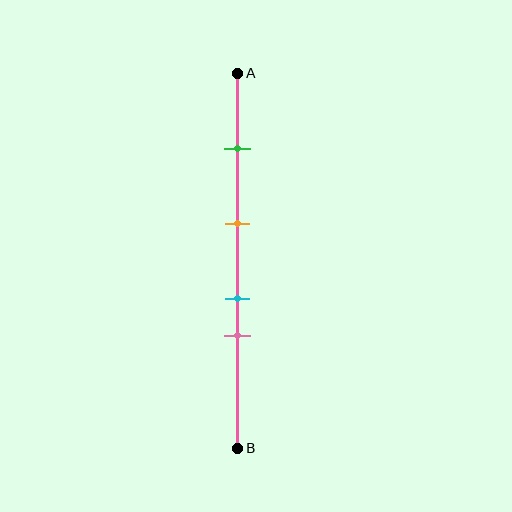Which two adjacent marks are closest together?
The cyan and pink marks are the closest adjacent pair.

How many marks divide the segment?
There are 4 marks dividing the segment.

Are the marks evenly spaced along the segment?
No, the marks are not evenly spaced.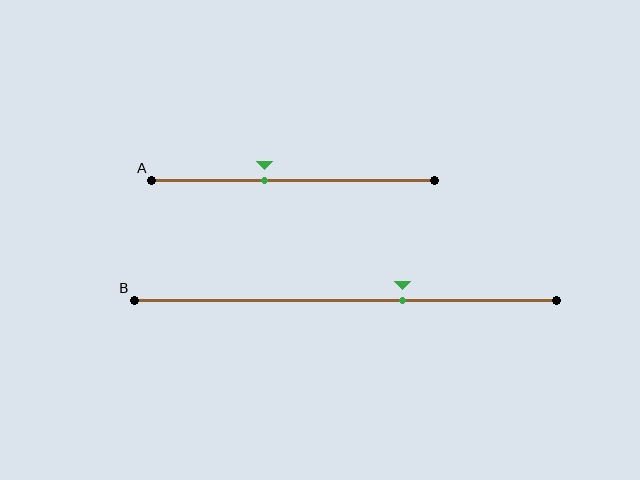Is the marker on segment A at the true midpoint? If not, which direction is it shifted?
No, the marker on segment A is shifted to the left by about 10% of the segment length.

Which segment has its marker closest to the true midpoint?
Segment A has its marker closest to the true midpoint.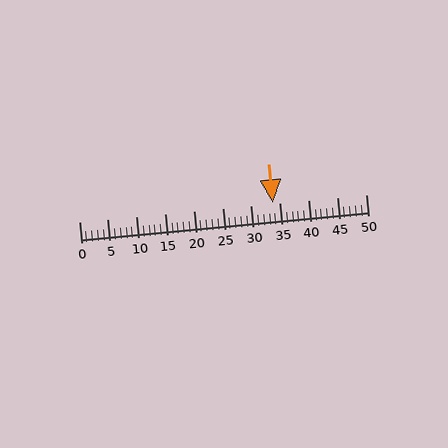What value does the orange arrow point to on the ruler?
The orange arrow points to approximately 34.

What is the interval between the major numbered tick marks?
The major tick marks are spaced 5 units apart.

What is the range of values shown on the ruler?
The ruler shows values from 0 to 50.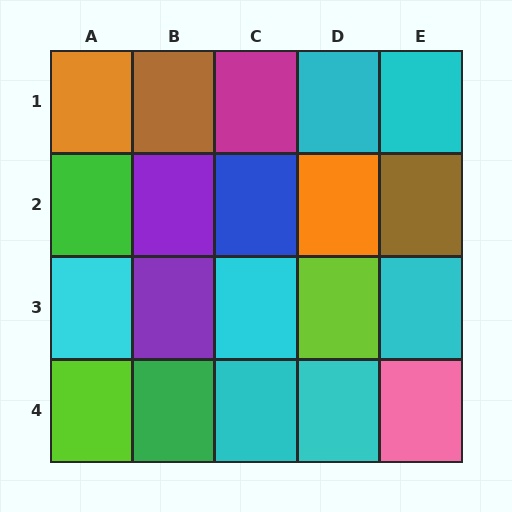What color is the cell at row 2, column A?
Green.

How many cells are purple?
2 cells are purple.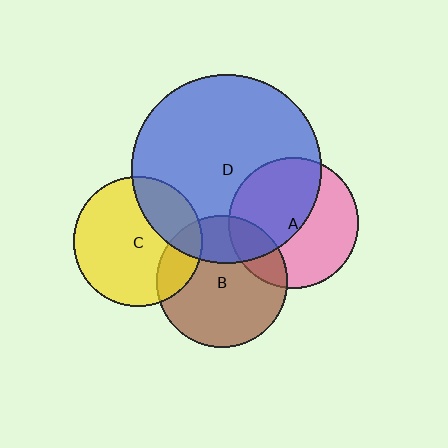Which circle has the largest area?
Circle D (blue).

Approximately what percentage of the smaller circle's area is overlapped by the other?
Approximately 25%.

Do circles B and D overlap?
Yes.